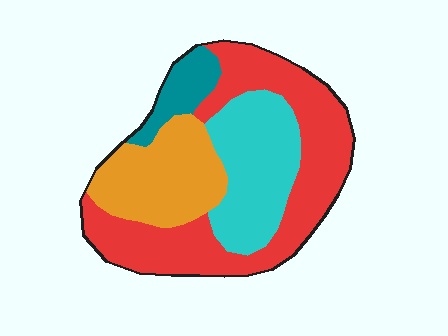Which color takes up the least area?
Teal, at roughly 10%.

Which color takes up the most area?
Red, at roughly 45%.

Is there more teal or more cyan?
Cyan.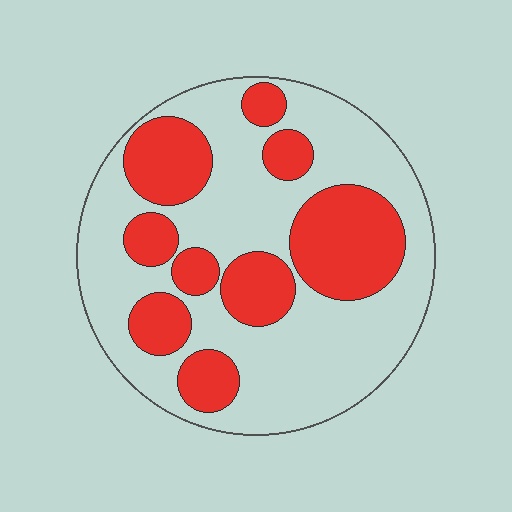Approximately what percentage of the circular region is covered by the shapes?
Approximately 35%.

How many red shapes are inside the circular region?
9.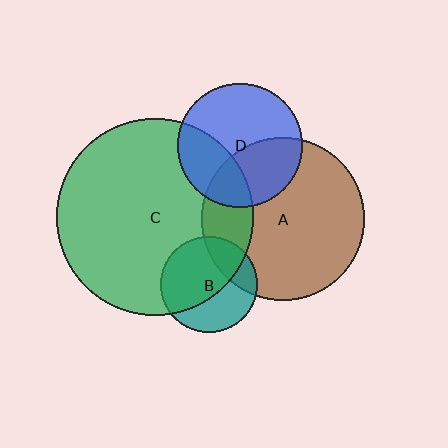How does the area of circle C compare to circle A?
Approximately 1.5 times.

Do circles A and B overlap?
Yes.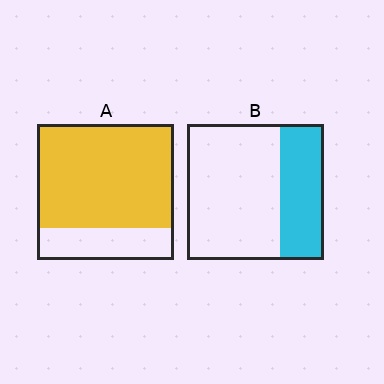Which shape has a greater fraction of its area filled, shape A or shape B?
Shape A.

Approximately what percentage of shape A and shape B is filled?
A is approximately 75% and B is approximately 30%.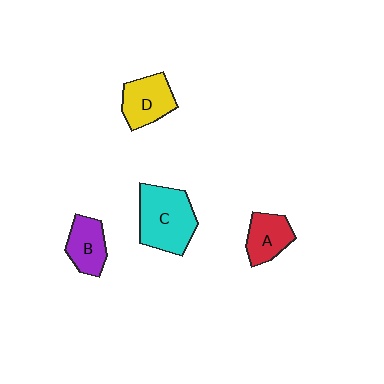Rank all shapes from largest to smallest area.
From largest to smallest: C (cyan), D (yellow), B (purple), A (red).